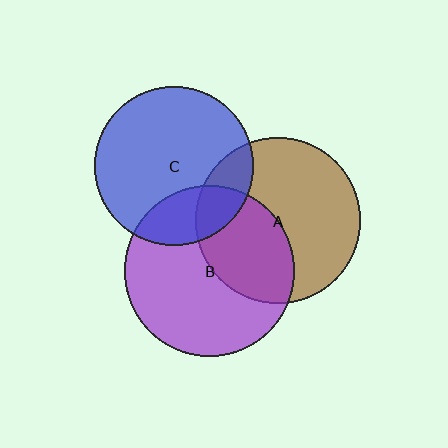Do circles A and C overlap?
Yes.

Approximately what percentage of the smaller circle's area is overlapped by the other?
Approximately 15%.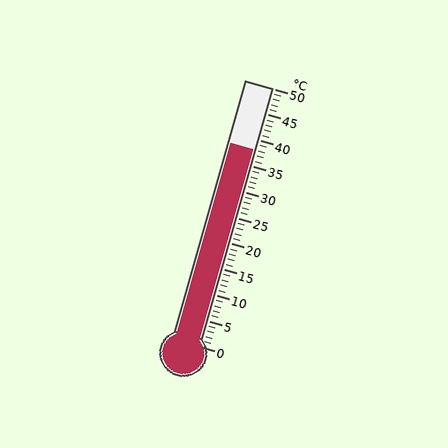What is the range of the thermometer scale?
The thermometer scale ranges from 0°C to 50°C.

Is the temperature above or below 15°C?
The temperature is above 15°C.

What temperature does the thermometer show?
The thermometer shows approximately 38°C.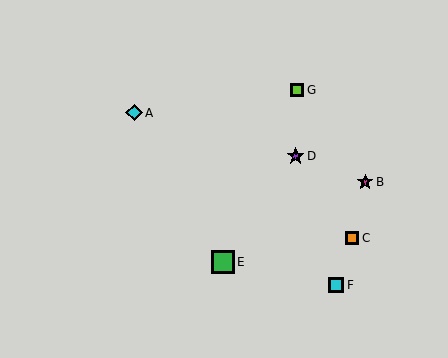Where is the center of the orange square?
The center of the orange square is at (352, 238).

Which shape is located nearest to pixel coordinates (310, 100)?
The lime square (labeled G) at (297, 90) is nearest to that location.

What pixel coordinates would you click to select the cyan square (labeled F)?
Click at (336, 285) to select the cyan square F.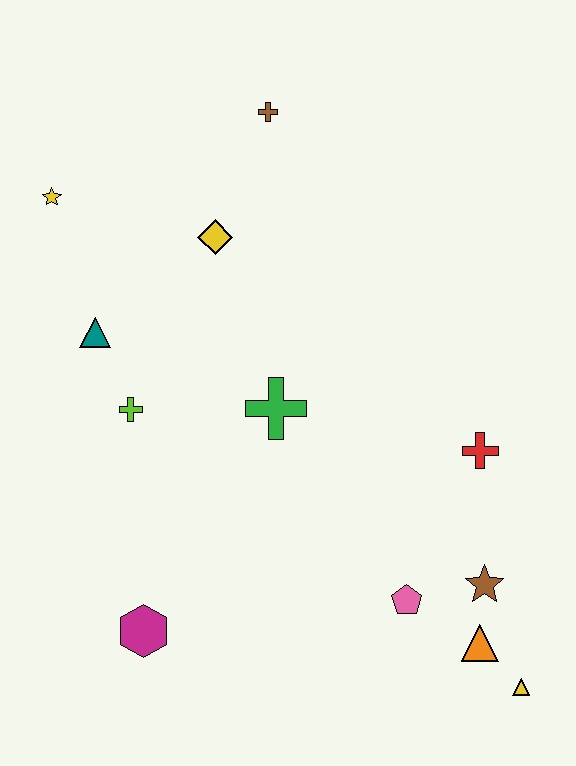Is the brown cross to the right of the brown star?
No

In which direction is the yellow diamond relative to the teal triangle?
The yellow diamond is to the right of the teal triangle.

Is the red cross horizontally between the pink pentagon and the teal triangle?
No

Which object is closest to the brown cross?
The yellow diamond is closest to the brown cross.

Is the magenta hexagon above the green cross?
No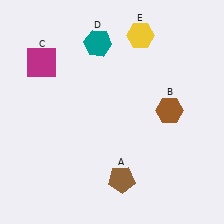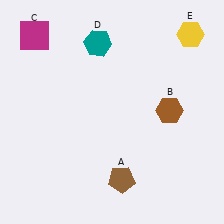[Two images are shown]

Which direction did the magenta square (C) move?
The magenta square (C) moved up.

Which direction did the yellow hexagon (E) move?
The yellow hexagon (E) moved right.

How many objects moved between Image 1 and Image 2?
2 objects moved between the two images.